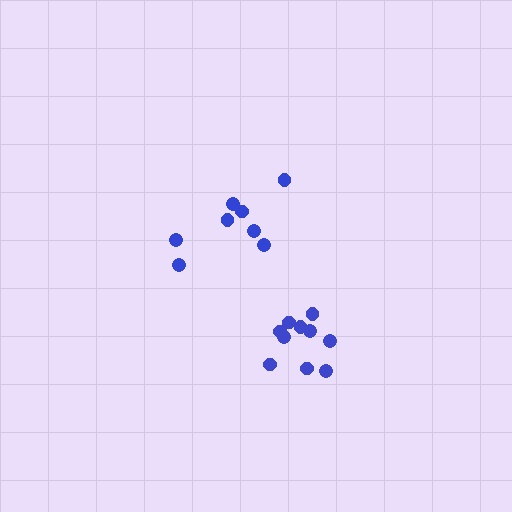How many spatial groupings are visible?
There are 2 spatial groupings.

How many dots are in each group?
Group 1: 8 dots, Group 2: 10 dots (18 total).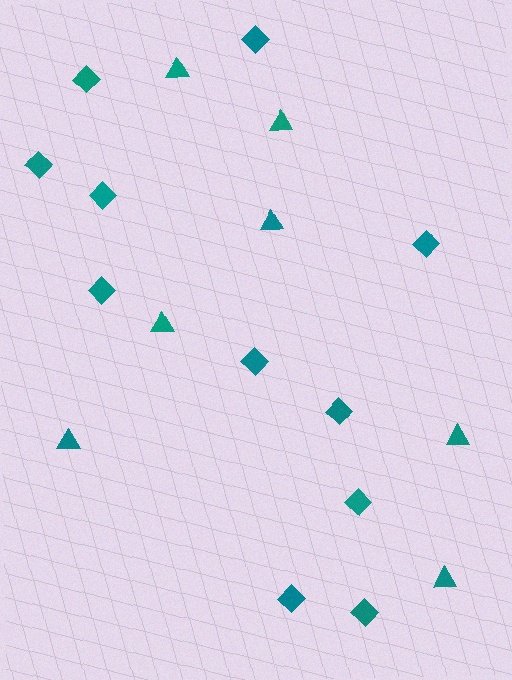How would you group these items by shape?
There are 2 groups: one group of triangles (7) and one group of diamonds (11).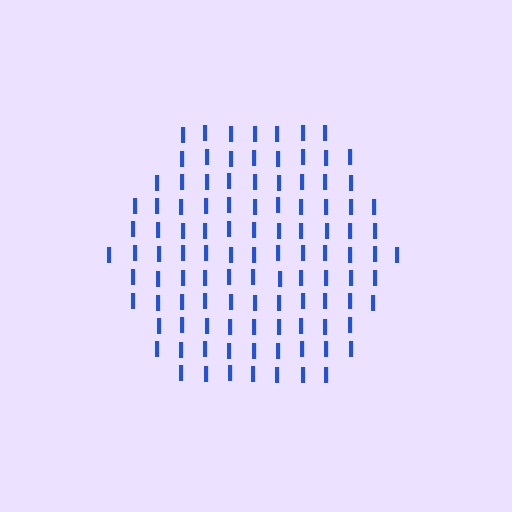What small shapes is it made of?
It is made of small letter I's.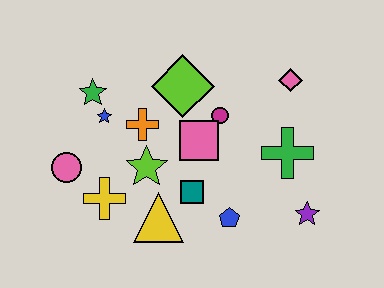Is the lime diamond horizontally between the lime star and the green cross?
Yes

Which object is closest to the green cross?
The purple star is closest to the green cross.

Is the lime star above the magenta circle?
No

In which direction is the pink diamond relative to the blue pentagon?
The pink diamond is above the blue pentagon.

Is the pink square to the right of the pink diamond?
No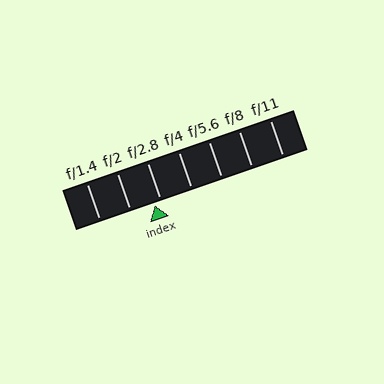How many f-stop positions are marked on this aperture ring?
There are 7 f-stop positions marked.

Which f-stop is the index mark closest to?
The index mark is closest to f/2.8.